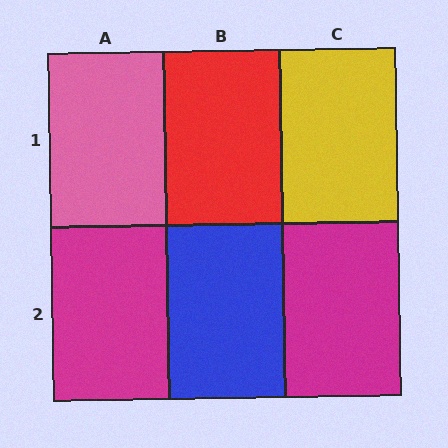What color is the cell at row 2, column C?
Magenta.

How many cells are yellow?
1 cell is yellow.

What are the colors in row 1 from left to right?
Pink, red, yellow.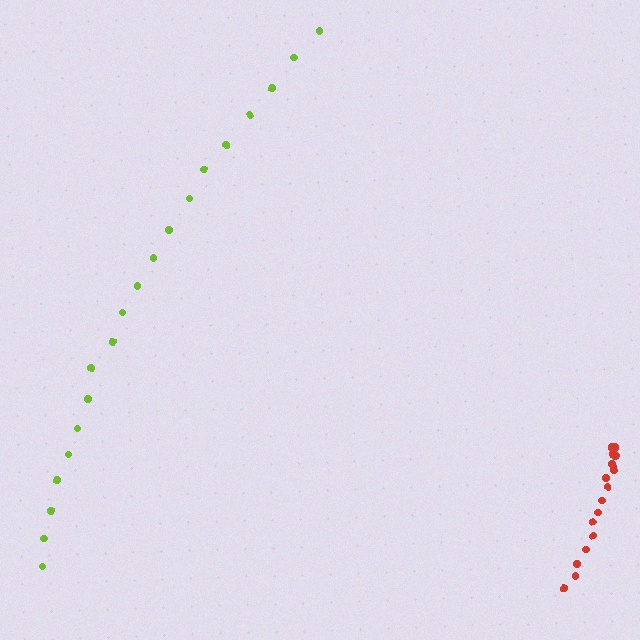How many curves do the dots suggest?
There are 2 distinct paths.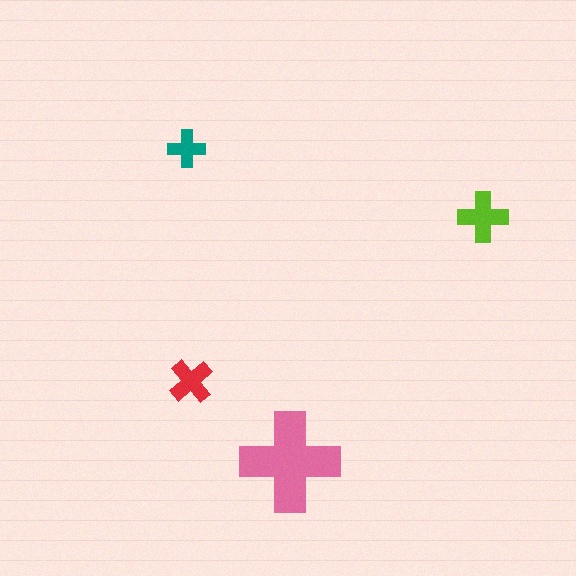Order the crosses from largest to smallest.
the pink one, the lime one, the red one, the teal one.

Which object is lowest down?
The pink cross is bottommost.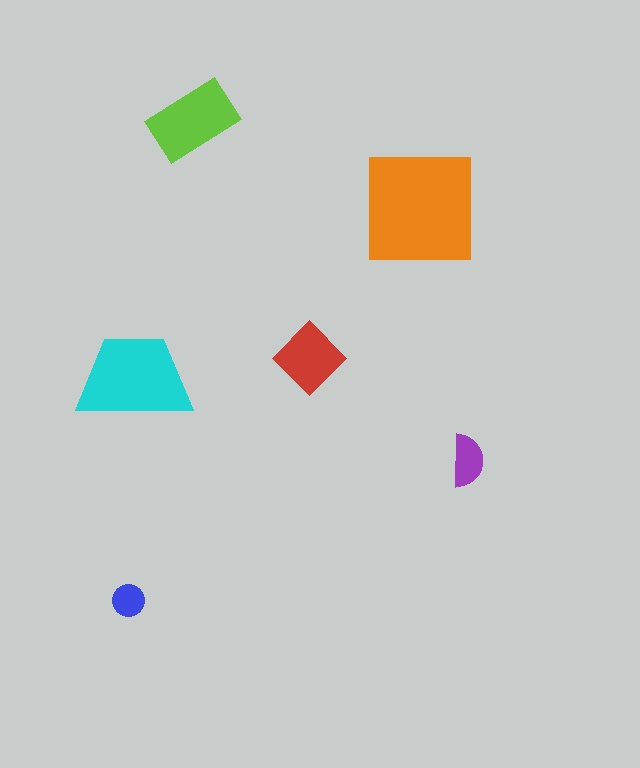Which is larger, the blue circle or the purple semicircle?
The purple semicircle.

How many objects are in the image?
There are 6 objects in the image.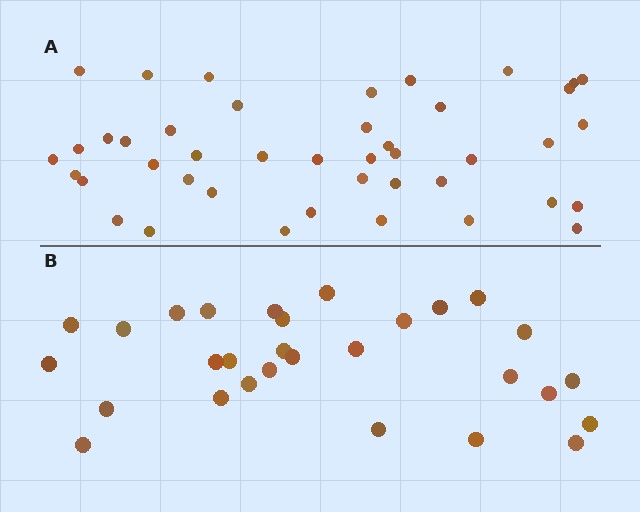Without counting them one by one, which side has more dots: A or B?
Region A (the top region) has more dots.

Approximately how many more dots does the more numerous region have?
Region A has approximately 15 more dots than region B.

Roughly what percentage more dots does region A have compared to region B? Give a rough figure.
About 50% more.